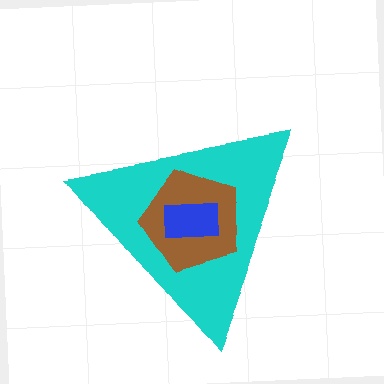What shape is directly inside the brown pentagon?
The blue rectangle.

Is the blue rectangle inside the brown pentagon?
Yes.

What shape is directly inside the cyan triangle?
The brown pentagon.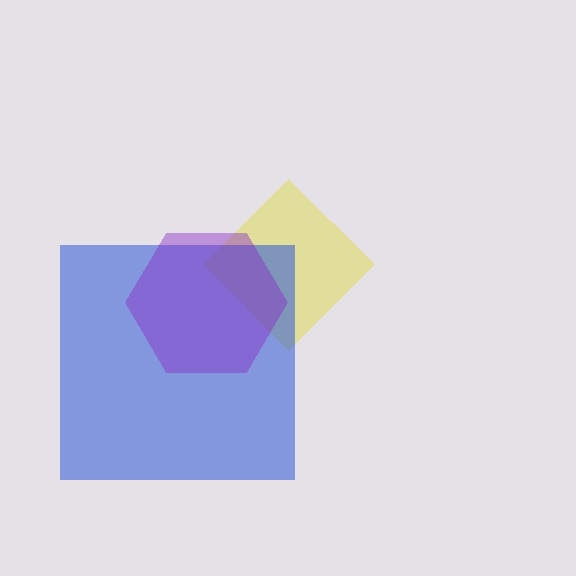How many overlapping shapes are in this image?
There are 3 overlapping shapes in the image.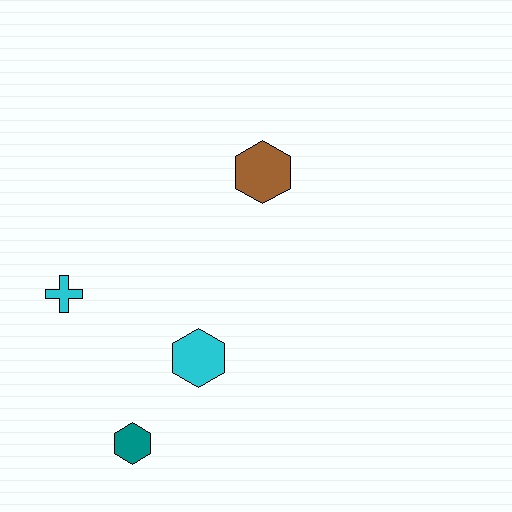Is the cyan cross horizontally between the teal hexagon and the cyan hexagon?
No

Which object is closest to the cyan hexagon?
The teal hexagon is closest to the cyan hexagon.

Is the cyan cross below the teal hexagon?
No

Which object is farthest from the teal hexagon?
The brown hexagon is farthest from the teal hexagon.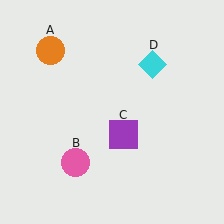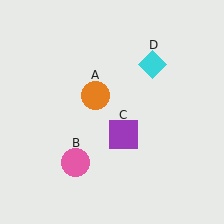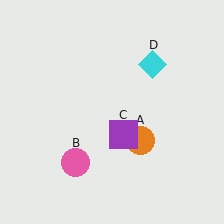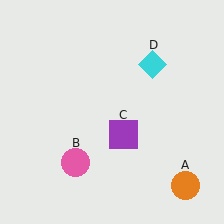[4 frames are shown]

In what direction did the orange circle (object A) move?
The orange circle (object A) moved down and to the right.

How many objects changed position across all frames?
1 object changed position: orange circle (object A).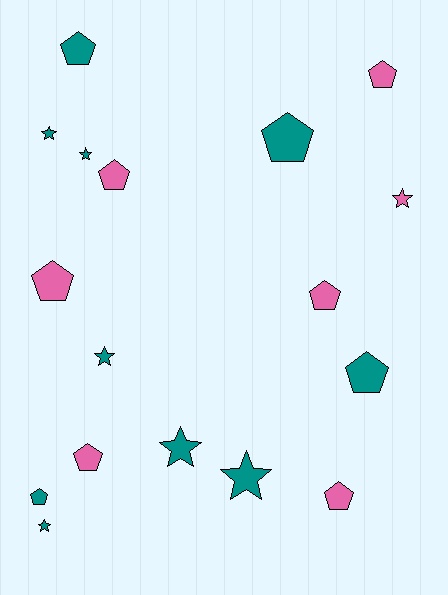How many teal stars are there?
There are 6 teal stars.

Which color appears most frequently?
Teal, with 10 objects.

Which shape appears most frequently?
Pentagon, with 10 objects.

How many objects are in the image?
There are 17 objects.